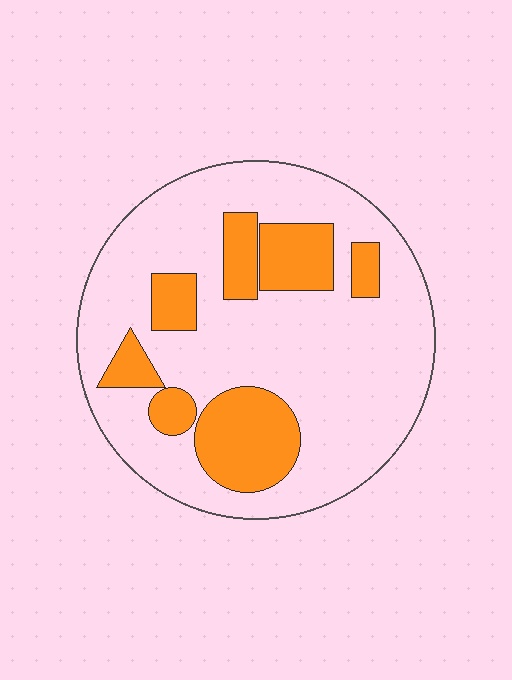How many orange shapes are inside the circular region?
7.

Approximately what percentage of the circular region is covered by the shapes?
Approximately 25%.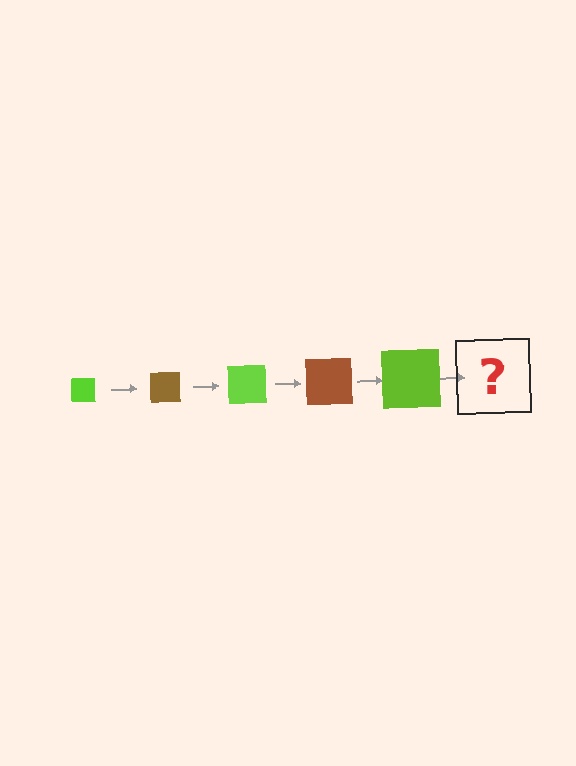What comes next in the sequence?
The next element should be a brown square, larger than the previous one.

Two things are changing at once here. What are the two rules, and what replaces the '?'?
The two rules are that the square grows larger each step and the color cycles through lime and brown. The '?' should be a brown square, larger than the previous one.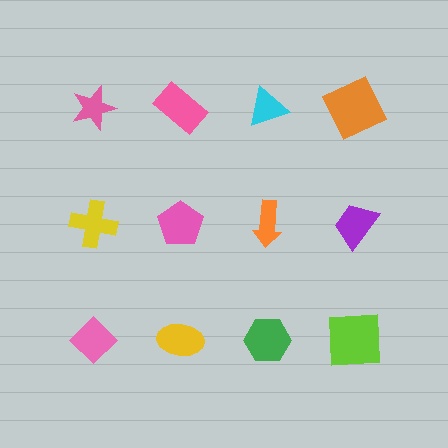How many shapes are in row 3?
4 shapes.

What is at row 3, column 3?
A green hexagon.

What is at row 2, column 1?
A yellow cross.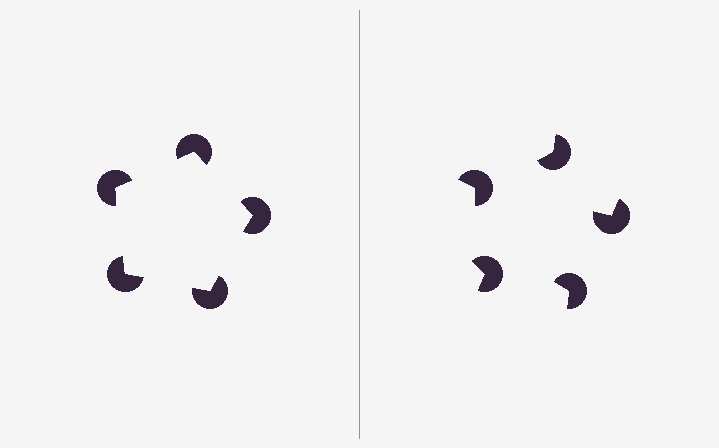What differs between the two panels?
The pac-man discs are positioned identically on both sides; only the wedge orientations differ. On the left they align to a pentagon; on the right they are misaligned.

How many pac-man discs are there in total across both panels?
10 — 5 on each side.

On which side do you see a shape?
An illusory pentagon appears on the left side. On the right side the wedge cuts are rotated, so no coherent shape forms.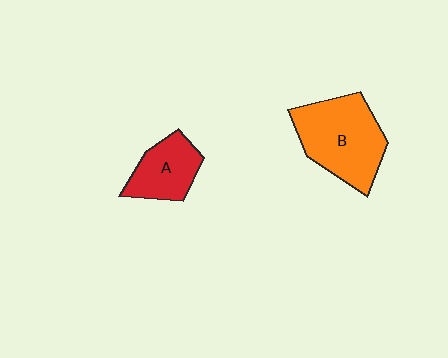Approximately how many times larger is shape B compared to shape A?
Approximately 1.7 times.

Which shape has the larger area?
Shape B (orange).